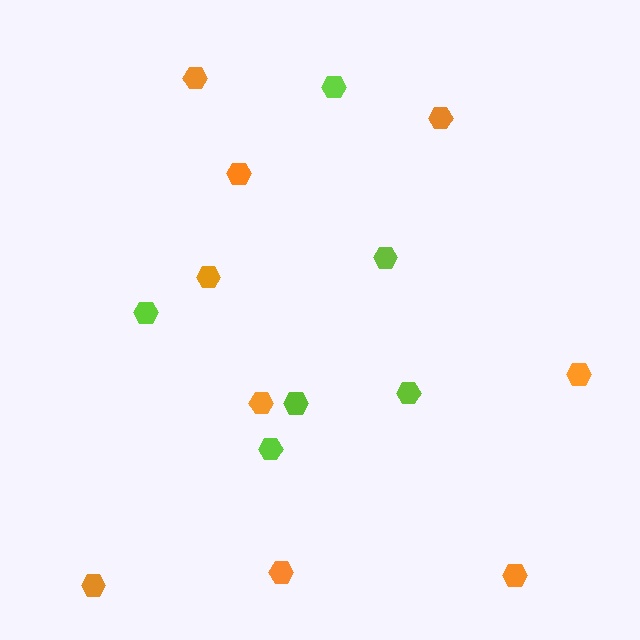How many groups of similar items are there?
There are 2 groups: one group of orange hexagons (9) and one group of lime hexagons (6).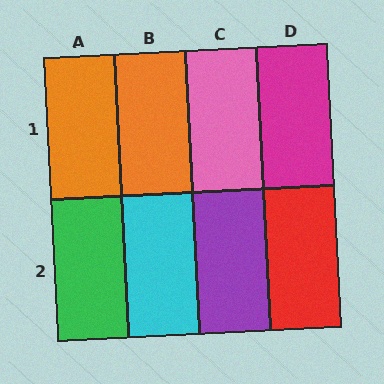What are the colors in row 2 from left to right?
Green, cyan, purple, red.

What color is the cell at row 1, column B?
Orange.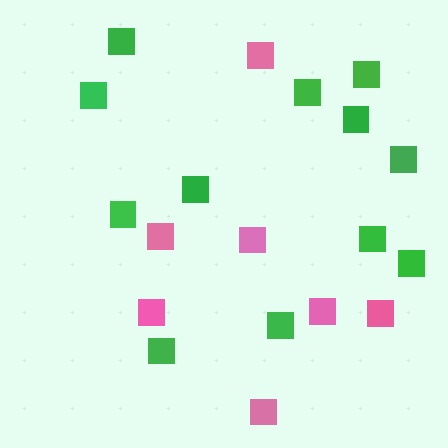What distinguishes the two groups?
There are 2 groups: one group of pink squares (7) and one group of green squares (12).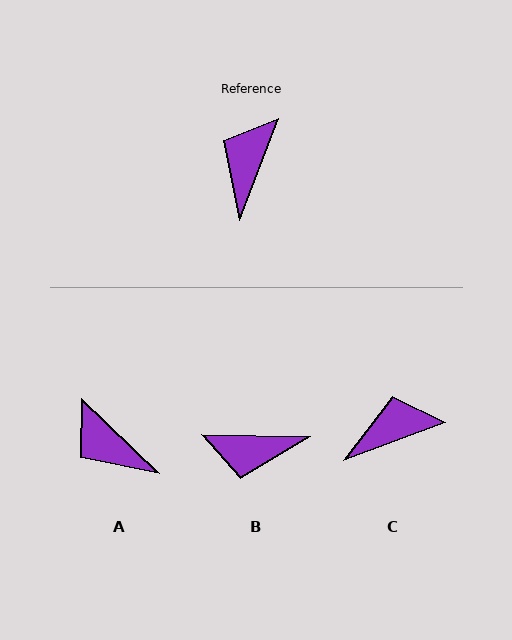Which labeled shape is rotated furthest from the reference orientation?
B, about 111 degrees away.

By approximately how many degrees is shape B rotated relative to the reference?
Approximately 111 degrees counter-clockwise.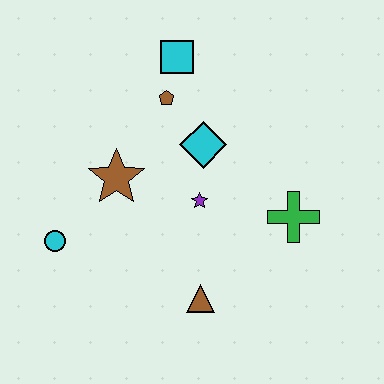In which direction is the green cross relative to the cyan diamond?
The green cross is to the right of the cyan diamond.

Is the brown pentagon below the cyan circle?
No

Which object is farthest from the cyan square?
The brown triangle is farthest from the cyan square.